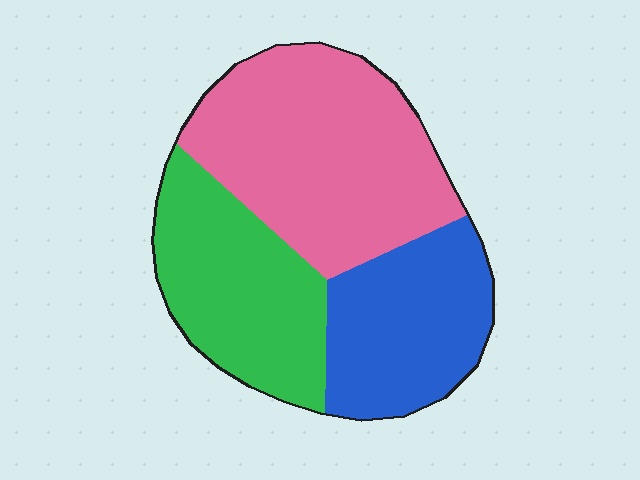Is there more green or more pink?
Pink.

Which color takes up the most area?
Pink, at roughly 45%.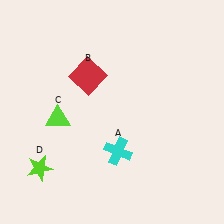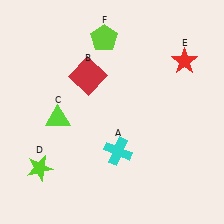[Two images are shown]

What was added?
A red star (E), a lime pentagon (F) were added in Image 2.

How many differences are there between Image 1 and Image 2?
There are 2 differences between the two images.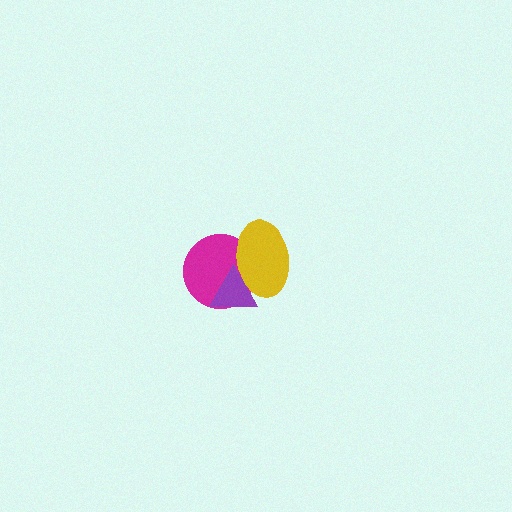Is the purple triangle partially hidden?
No, no other shape covers it.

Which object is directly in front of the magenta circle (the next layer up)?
The yellow ellipse is directly in front of the magenta circle.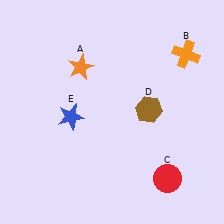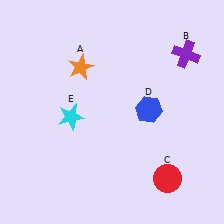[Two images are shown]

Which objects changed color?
B changed from orange to purple. D changed from brown to blue. E changed from blue to cyan.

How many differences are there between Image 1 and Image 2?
There are 3 differences between the two images.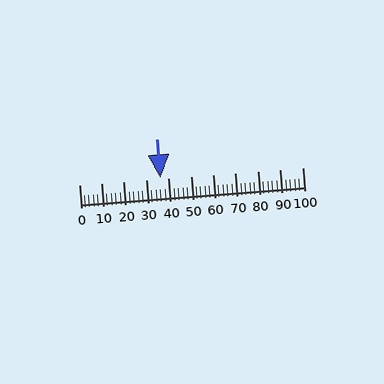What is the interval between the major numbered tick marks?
The major tick marks are spaced 10 units apart.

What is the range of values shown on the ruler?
The ruler shows values from 0 to 100.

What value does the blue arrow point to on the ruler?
The blue arrow points to approximately 36.